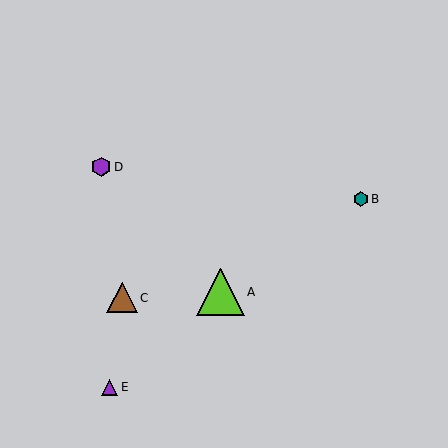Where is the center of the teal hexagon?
The center of the teal hexagon is at (361, 199).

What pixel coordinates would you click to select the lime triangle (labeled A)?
Click at (220, 292) to select the lime triangle A.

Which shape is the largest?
The lime triangle (labeled A) is the largest.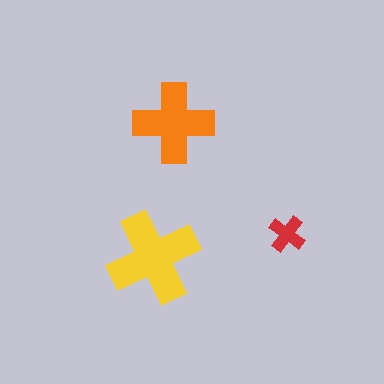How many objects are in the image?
There are 3 objects in the image.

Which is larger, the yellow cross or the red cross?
The yellow one.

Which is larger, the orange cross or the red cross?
The orange one.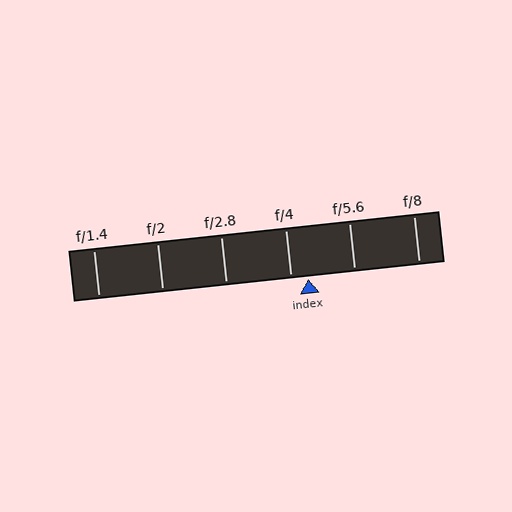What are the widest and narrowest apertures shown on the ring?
The widest aperture shown is f/1.4 and the narrowest is f/8.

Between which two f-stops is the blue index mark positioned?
The index mark is between f/4 and f/5.6.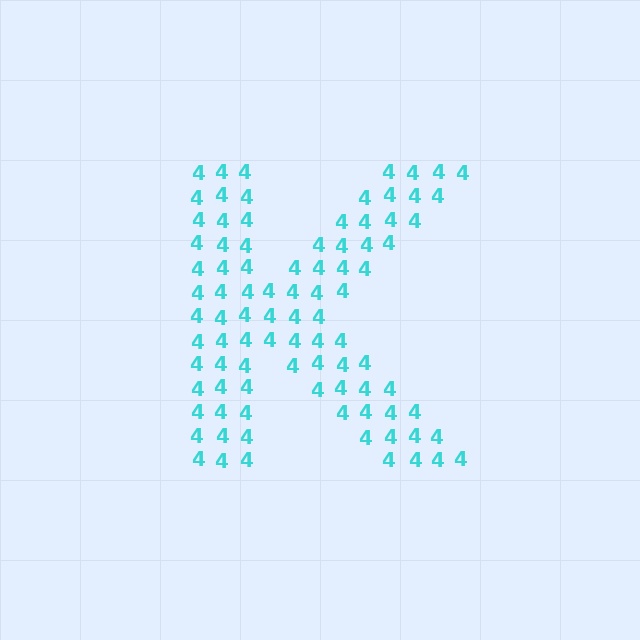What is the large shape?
The large shape is the letter K.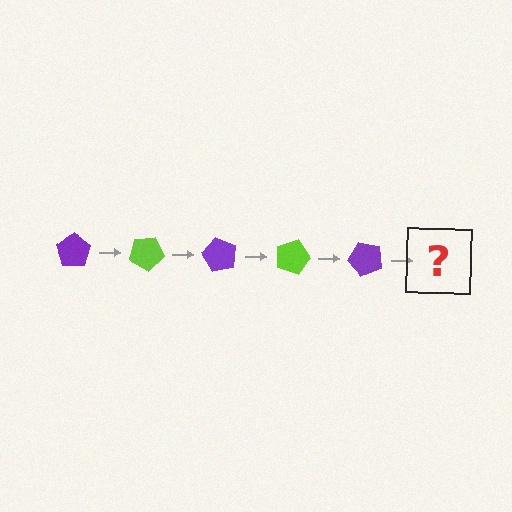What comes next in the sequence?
The next element should be a lime pentagon, rotated 150 degrees from the start.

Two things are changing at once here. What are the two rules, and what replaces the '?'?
The two rules are that it rotates 30 degrees each step and the color cycles through purple and lime. The '?' should be a lime pentagon, rotated 150 degrees from the start.